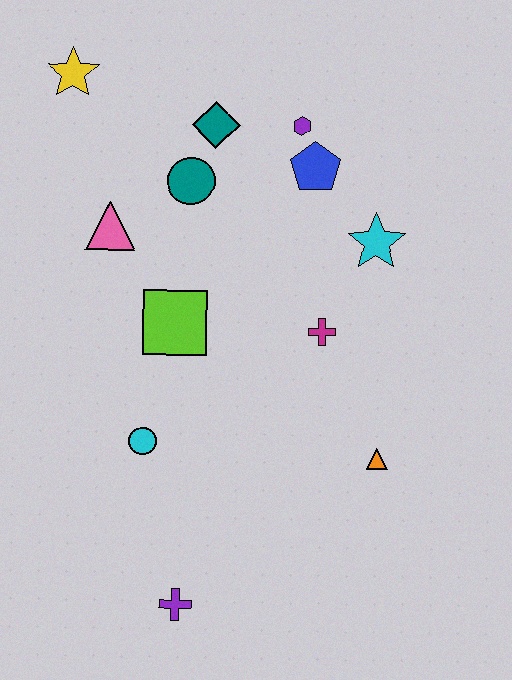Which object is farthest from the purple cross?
The yellow star is farthest from the purple cross.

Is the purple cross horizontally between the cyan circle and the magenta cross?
Yes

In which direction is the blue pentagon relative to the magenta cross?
The blue pentagon is above the magenta cross.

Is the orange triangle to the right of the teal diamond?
Yes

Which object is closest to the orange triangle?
The magenta cross is closest to the orange triangle.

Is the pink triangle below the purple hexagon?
Yes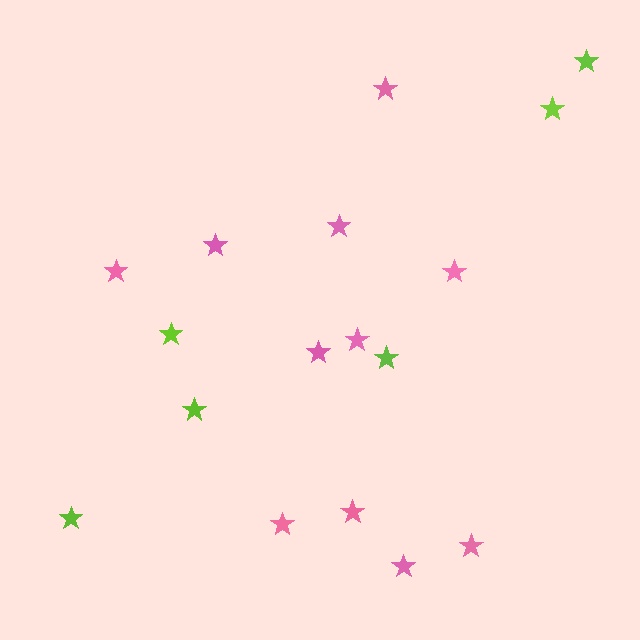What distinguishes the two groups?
There are 2 groups: one group of pink stars (11) and one group of lime stars (6).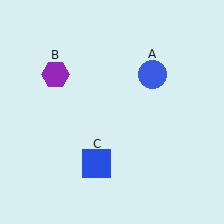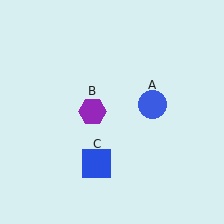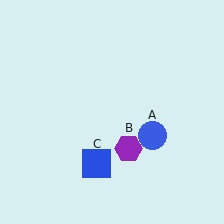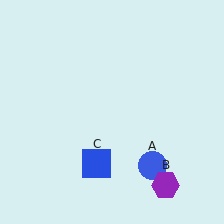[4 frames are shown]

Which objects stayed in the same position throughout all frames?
Blue square (object C) remained stationary.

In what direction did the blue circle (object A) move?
The blue circle (object A) moved down.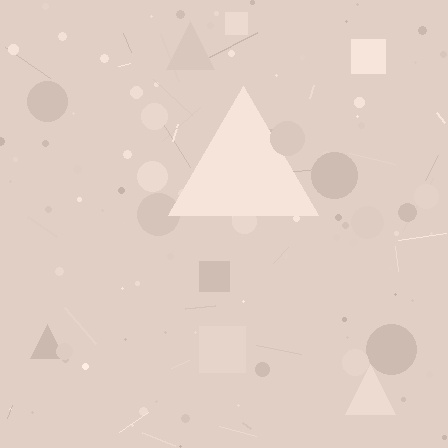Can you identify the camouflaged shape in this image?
The camouflaged shape is a triangle.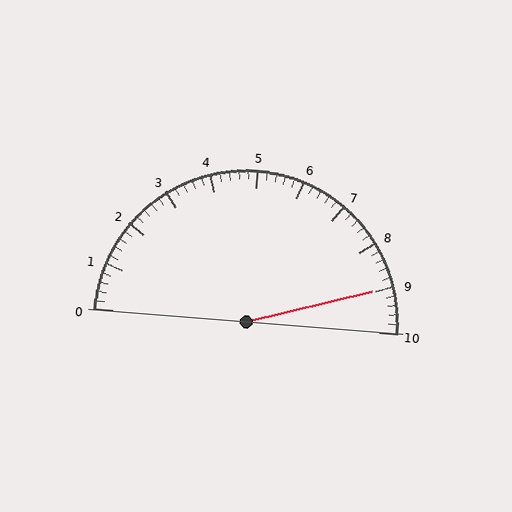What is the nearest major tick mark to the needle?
The nearest major tick mark is 9.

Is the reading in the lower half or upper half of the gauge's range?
The reading is in the upper half of the range (0 to 10).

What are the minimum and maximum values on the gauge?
The gauge ranges from 0 to 10.